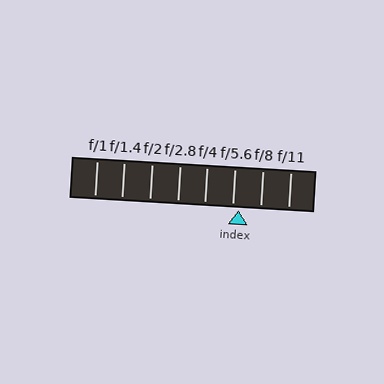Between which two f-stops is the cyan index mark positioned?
The index mark is between f/5.6 and f/8.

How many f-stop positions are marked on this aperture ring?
There are 8 f-stop positions marked.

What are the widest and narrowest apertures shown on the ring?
The widest aperture shown is f/1 and the narrowest is f/11.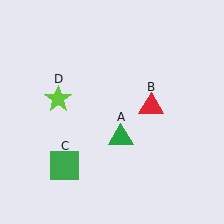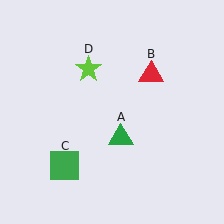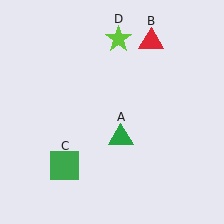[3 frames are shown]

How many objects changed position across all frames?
2 objects changed position: red triangle (object B), lime star (object D).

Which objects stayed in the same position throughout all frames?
Green triangle (object A) and green square (object C) remained stationary.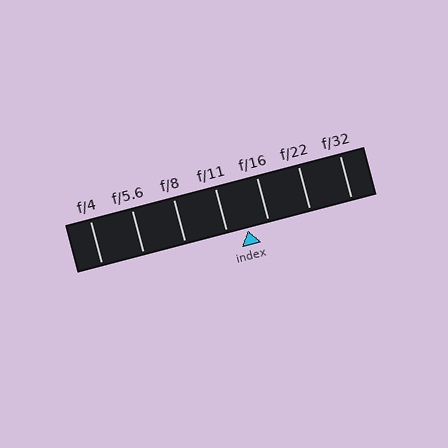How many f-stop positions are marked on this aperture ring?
There are 7 f-stop positions marked.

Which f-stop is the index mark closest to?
The index mark is closest to f/11.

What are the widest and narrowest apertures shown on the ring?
The widest aperture shown is f/4 and the narrowest is f/32.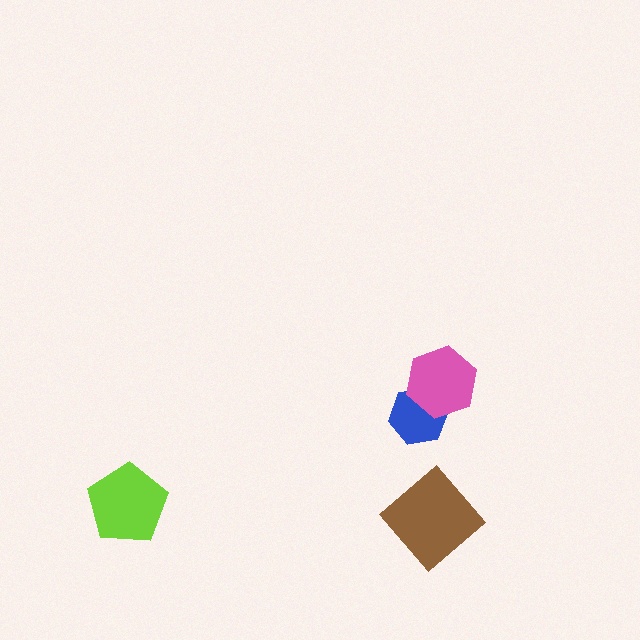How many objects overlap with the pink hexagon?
1 object overlaps with the pink hexagon.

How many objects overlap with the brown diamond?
0 objects overlap with the brown diamond.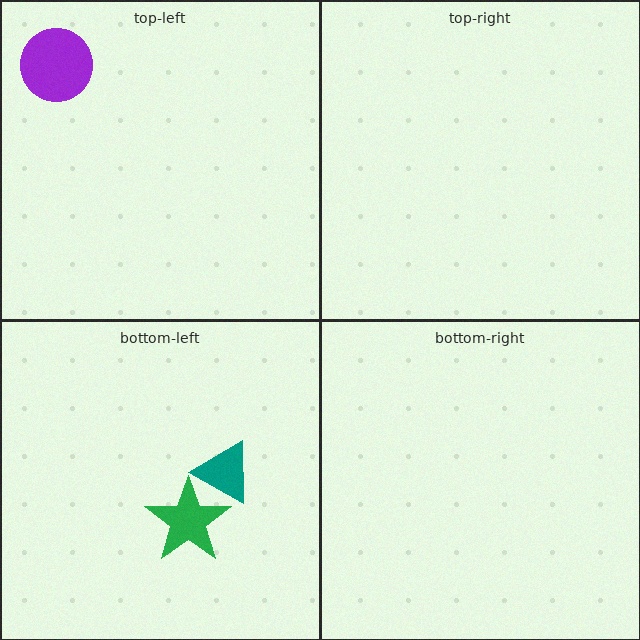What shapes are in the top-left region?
The purple circle.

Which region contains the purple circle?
The top-left region.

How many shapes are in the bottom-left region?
2.